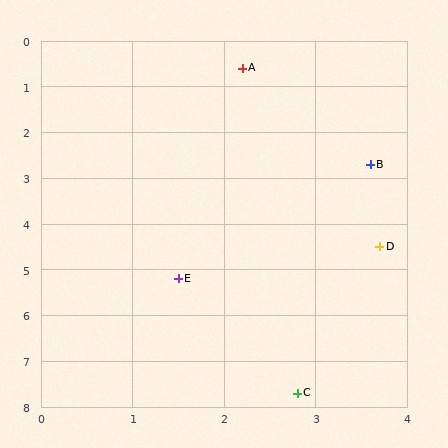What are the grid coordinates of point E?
Point E is at approximately (1.5, 5.2).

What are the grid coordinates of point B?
Point B is at approximately (3.6, 2.7).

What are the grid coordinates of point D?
Point D is at approximately (3.7, 4.5).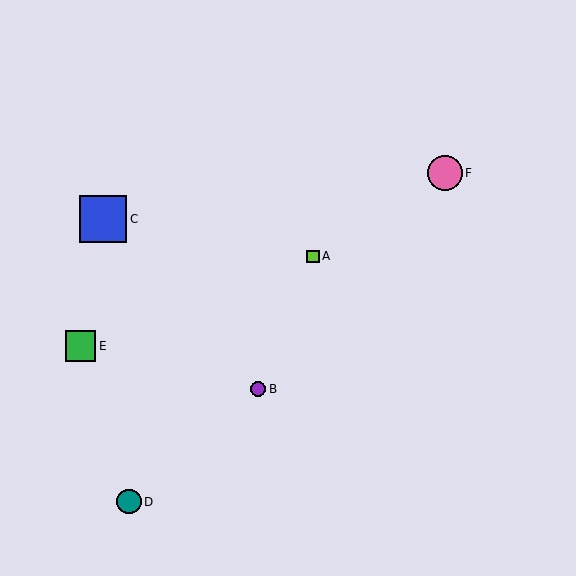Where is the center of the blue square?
The center of the blue square is at (103, 219).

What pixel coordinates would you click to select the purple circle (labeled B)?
Click at (258, 389) to select the purple circle B.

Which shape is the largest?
The blue square (labeled C) is the largest.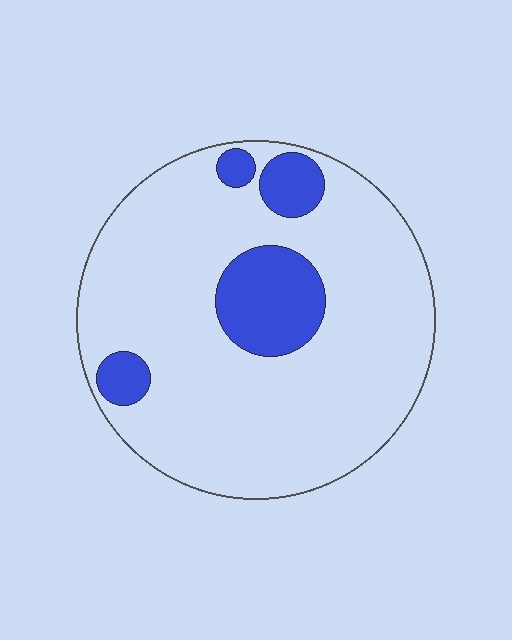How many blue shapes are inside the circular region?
4.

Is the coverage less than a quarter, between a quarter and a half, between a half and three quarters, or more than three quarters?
Less than a quarter.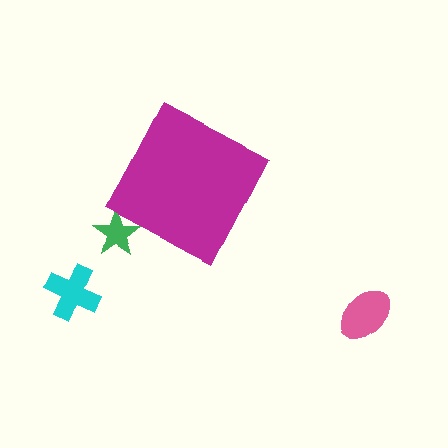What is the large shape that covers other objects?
A magenta diamond.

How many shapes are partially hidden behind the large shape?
1 shape is partially hidden.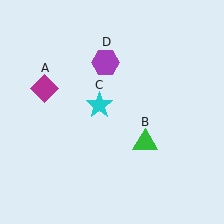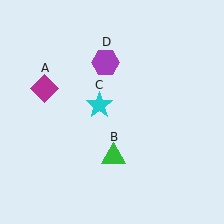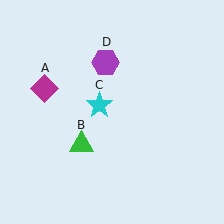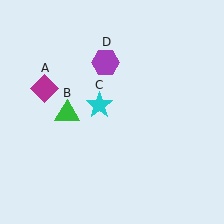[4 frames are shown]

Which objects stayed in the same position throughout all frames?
Magenta diamond (object A) and cyan star (object C) and purple hexagon (object D) remained stationary.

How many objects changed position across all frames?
1 object changed position: green triangle (object B).